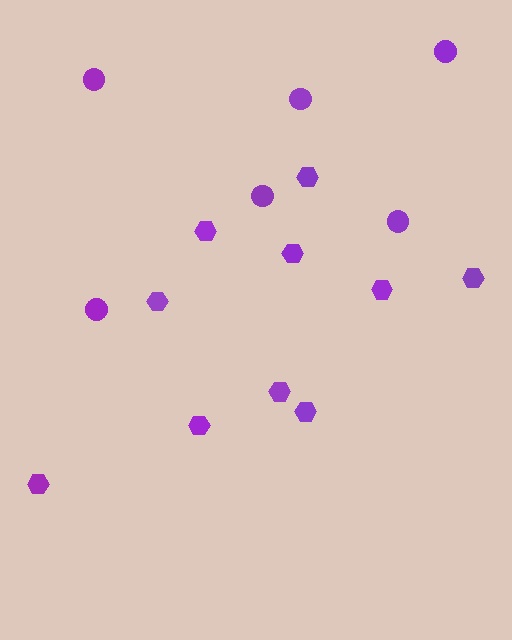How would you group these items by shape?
There are 2 groups: one group of circles (6) and one group of hexagons (10).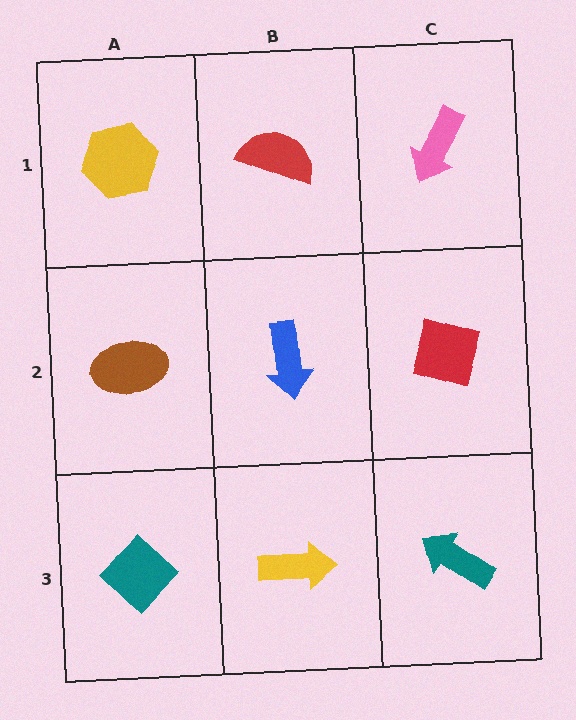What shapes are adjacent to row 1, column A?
A brown ellipse (row 2, column A), a red semicircle (row 1, column B).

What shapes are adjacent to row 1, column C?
A red square (row 2, column C), a red semicircle (row 1, column B).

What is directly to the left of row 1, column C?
A red semicircle.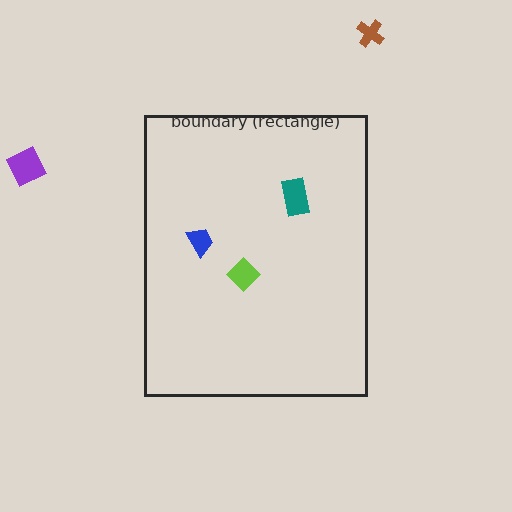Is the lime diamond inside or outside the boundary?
Inside.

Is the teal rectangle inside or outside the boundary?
Inside.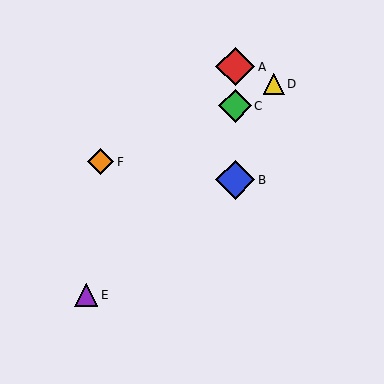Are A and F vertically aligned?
No, A is at x≈235 and F is at x≈101.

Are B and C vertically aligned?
Yes, both are at x≈235.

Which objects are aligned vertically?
Objects A, B, C are aligned vertically.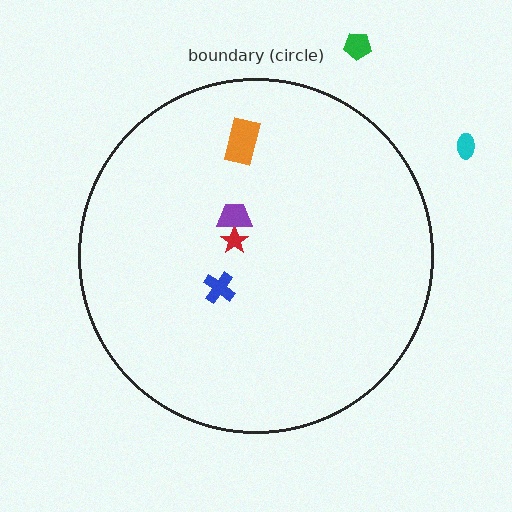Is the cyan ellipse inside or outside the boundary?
Outside.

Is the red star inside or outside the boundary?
Inside.